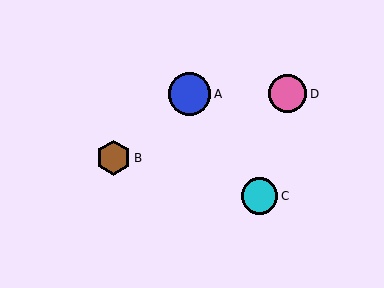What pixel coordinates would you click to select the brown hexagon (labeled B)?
Click at (113, 158) to select the brown hexagon B.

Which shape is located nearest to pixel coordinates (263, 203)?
The cyan circle (labeled C) at (260, 196) is nearest to that location.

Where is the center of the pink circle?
The center of the pink circle is at (287, 94).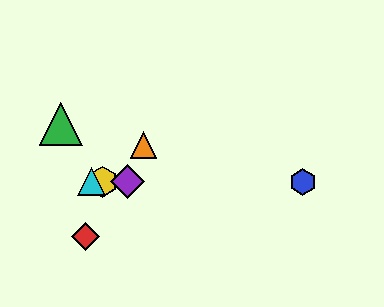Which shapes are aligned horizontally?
The blue hexagon, the yellow hexagon, the purple diamond, the cyan triangle are aligned horizontally.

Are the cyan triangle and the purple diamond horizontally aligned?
Yes, both are at y≈182.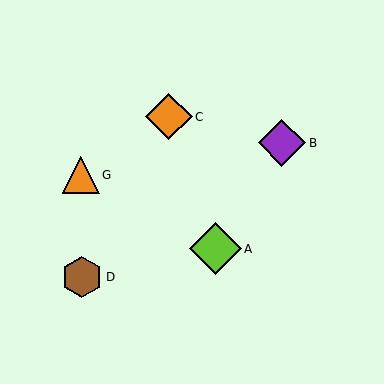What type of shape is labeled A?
Shape A is a lime diamond.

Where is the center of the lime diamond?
The center of the lime diamond is at (215, 249).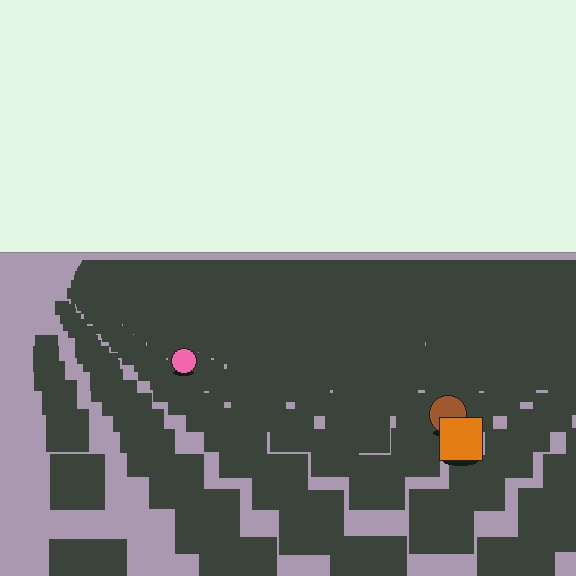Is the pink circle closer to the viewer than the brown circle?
No. The brown circle is closer — you can tell from the texture gradient: the ground texture is coarser near it.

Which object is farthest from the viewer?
The pink circle is farthest from the viewer. It appears smaller and the ground texture around it is denser.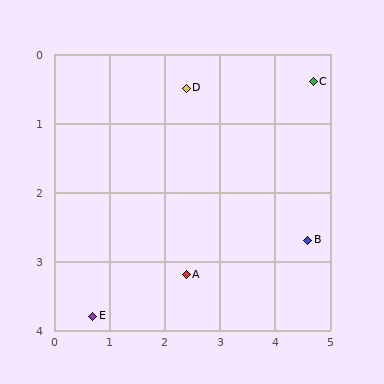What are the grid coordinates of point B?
Point B is at approximately (4.6, 2.7).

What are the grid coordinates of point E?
Point E is at approximately (0.7, 3.8).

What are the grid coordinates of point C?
Point C is at approximately (4.7, 0.4).